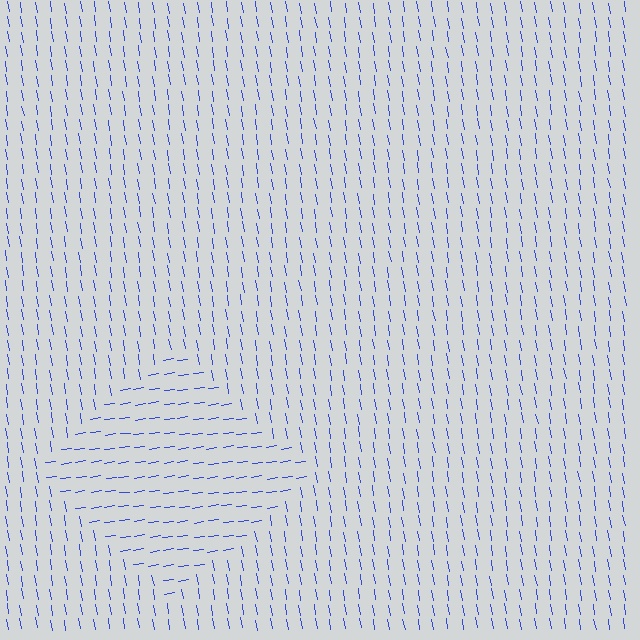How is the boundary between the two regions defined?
The boundary is defined purely by a change in line orientation (approximately 89 degrees difference). All lines are the same color and thickness.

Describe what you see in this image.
The image is filled with small blue line segments. A diamond region in the image has lines oriented differently from the surrounding lines, creating a visible texture boundary.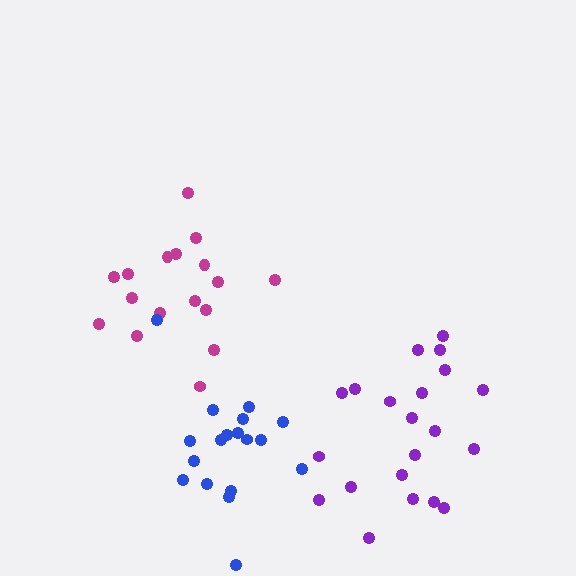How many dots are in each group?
Group 1: 17 dots, Group 2: 18 dots, Group 3: 21 dots (56 total).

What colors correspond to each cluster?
The clusters are colored: magenta, blue, purple.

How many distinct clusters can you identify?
There are 3 distinct clusters.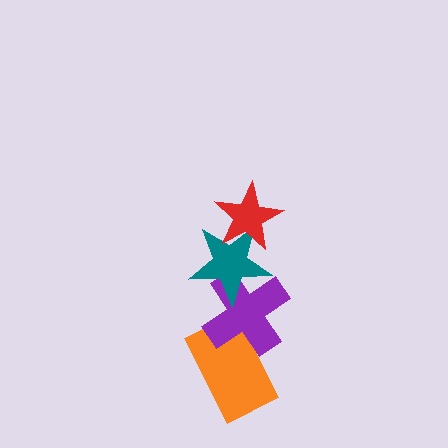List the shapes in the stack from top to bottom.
From top to bottom: the red star, the teal star, the purple cross, the orange rectangle.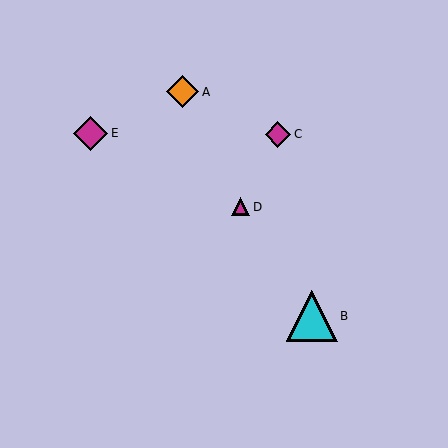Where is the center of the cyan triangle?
The center of the cyan triangle is at (312, 316).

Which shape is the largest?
The cyan triangle (labeled B) is the largest.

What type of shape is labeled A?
Shape A is an orange diamond.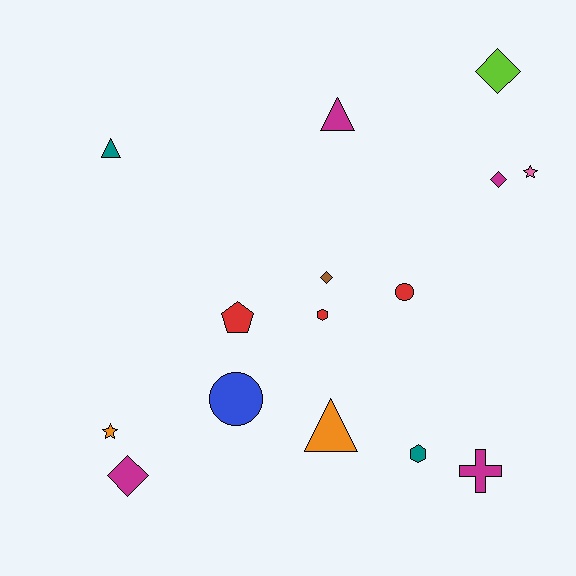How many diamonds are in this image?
There are 4 diamonds.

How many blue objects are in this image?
There is 1 blue object.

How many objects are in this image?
There are 15 objects.